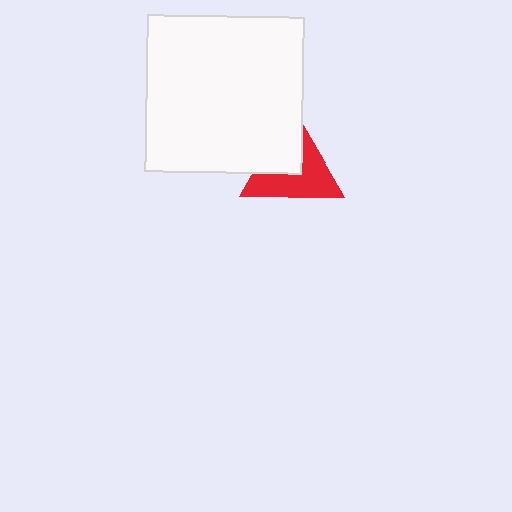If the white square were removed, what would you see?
You would see the complete red triangle.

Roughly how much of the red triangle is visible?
About half of it is visible (roughly 60%).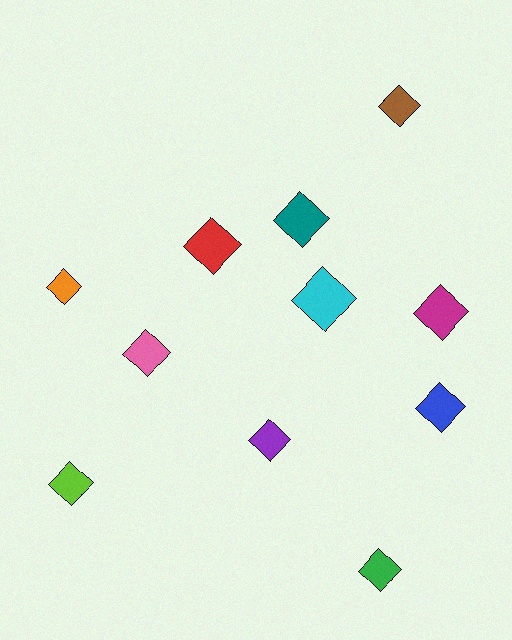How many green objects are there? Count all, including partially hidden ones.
There is 1 green object.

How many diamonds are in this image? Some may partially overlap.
There are 11 diamonds.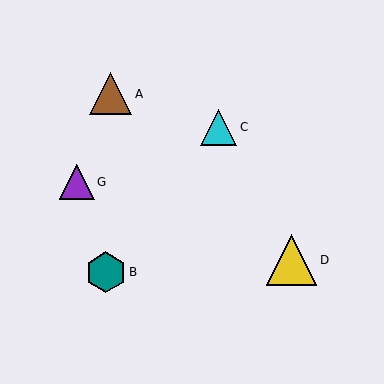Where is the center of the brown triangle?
The center of the brown triangle is at (110, 94).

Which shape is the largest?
The yellow triangle (labeled D) is the largest.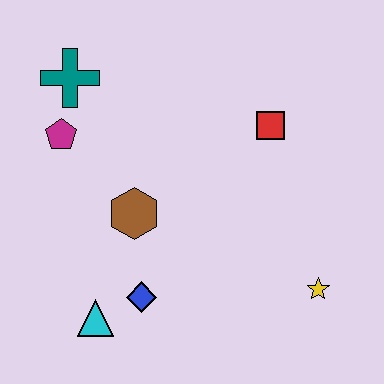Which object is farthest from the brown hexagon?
The yellow star is farthest from the brown hexagon.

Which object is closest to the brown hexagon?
The blue diamond is closest to the brown hexagon.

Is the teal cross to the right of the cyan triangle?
No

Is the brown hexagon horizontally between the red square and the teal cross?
Yes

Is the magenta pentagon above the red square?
No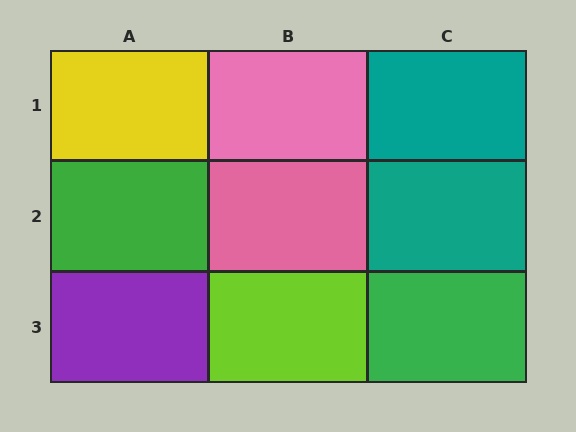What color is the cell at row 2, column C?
Teal.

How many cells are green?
2 cells are green.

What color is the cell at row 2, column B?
Pink.